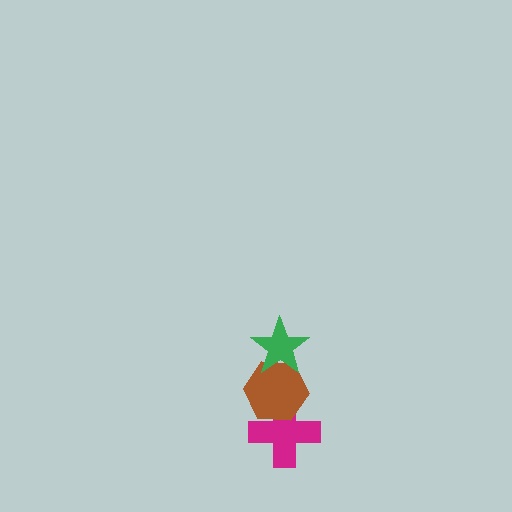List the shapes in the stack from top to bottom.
From top to bottom: the green star, the brown hexagon, the magenta cross.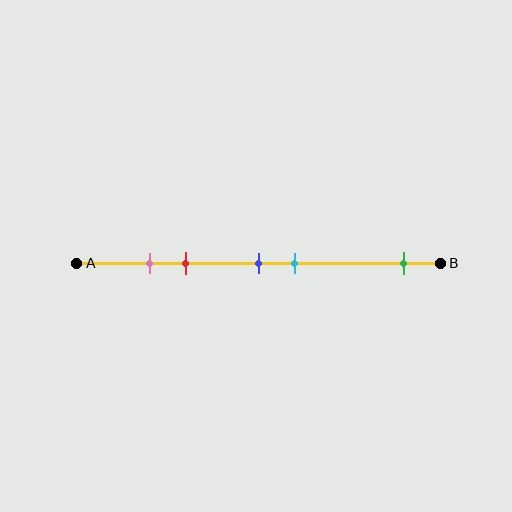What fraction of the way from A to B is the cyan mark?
The cyan mark is approximately 60% (0.6) of the way from A to B.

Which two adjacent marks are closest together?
The pink and red marks are the closest adjacent pair.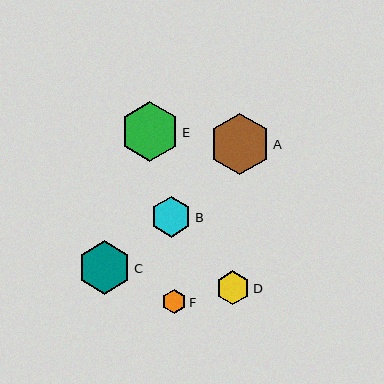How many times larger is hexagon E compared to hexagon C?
Hexagon E is approximately 1.1 times the size of hexagon C.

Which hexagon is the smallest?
Hexagon F is the smallest with a size of approximately 24 pixels.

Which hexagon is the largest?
Hexagon A is the largest with a size of approximately 61 pixels.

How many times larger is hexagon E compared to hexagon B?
Hexagon E is approximately 1.4 times the size of hexagon B.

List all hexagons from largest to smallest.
From largest to smallest: A, E, C, B, D, F.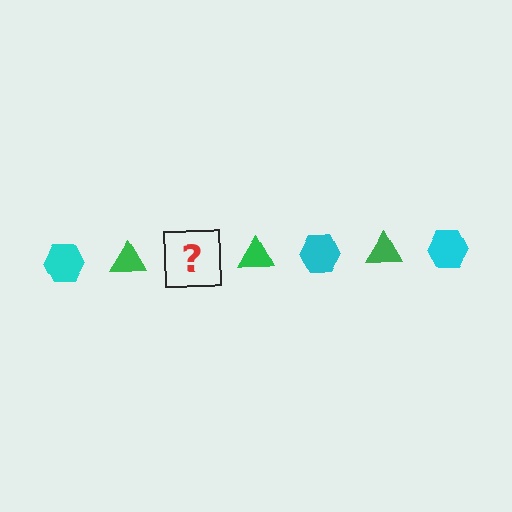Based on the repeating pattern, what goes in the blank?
The blank should be a cyan hexagon.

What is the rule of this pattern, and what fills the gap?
The rule is that the pattern alternates between cyan hexagon and green triangle. The gap should be filled with a cyan hexagon.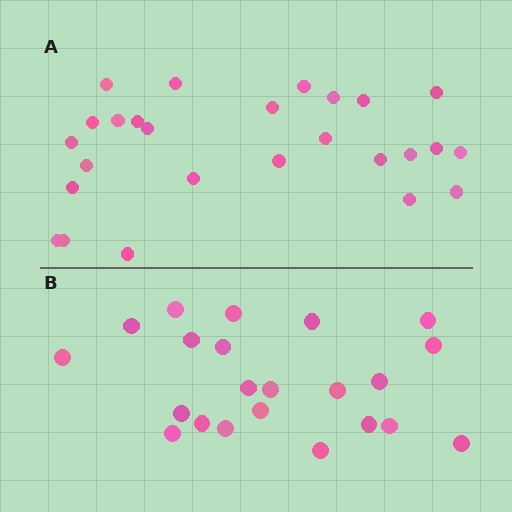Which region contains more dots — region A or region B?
Region A (the top region) has more dots.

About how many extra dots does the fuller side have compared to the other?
Region A has about 4 more dots than region B.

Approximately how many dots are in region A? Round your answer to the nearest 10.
About 30 dots. (The exact count is 26, which rounds to 30.)